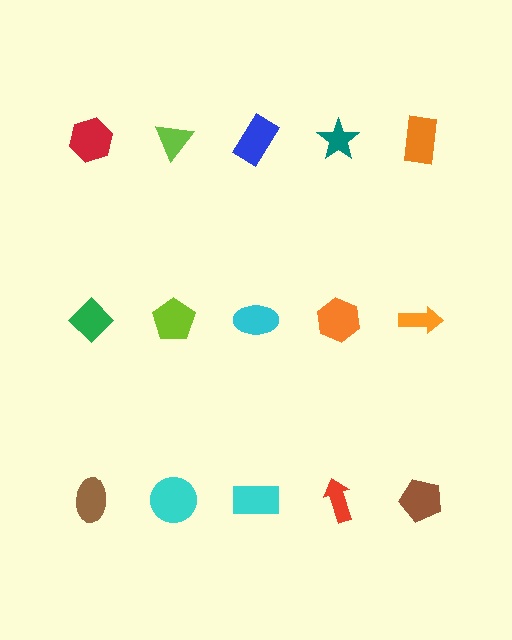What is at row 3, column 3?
A cyan rectangle.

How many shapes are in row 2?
5 shapes.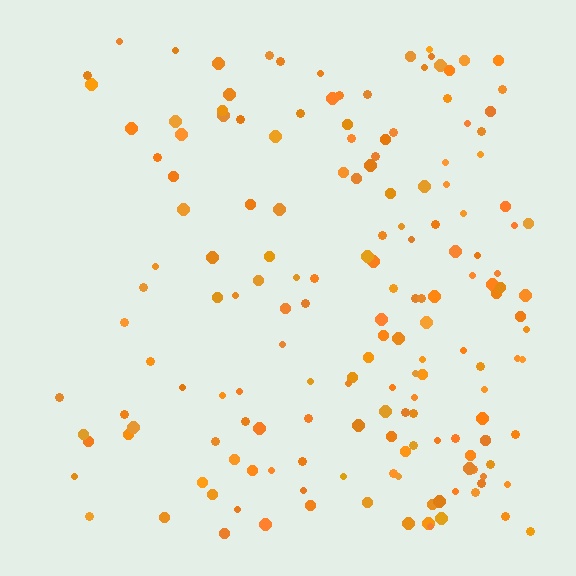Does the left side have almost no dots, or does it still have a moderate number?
Still a moderate number, just noticeably fewer than the right.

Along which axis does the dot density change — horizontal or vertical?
Horizontal.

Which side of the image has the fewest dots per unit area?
The left.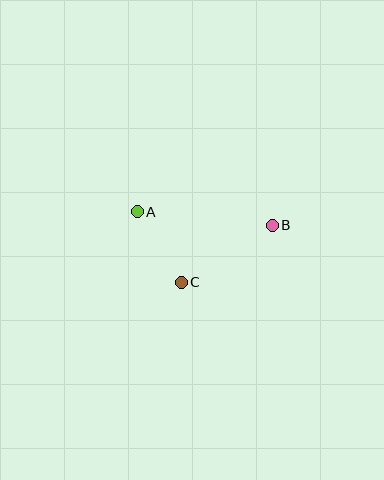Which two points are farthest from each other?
Points A and B are farthest from each other.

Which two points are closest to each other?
Points A and C are closest to each other.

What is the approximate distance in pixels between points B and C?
The distance between B and C is approximately 107 pixels.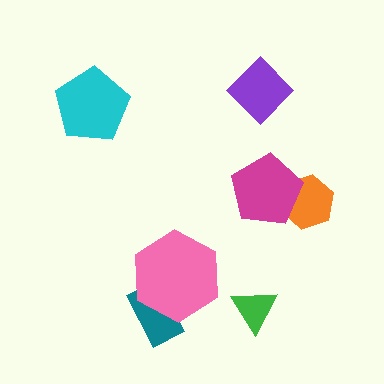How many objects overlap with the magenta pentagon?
1 object overlaps with the magenta pentagon.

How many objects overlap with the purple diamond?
0 objects overlap with the purple diamond.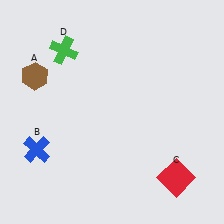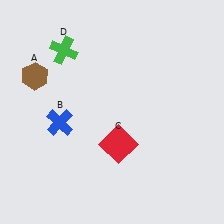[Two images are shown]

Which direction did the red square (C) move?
The red square (C) moved left.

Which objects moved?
The objects that moved are: the blue cross (B), the red square (C).